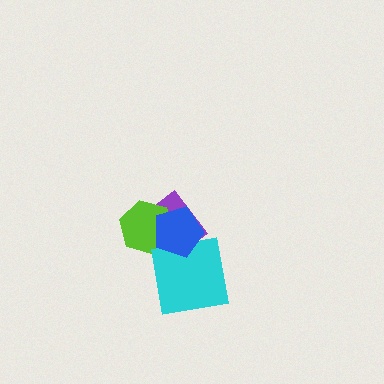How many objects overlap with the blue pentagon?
3 objects overlap with the blue pentagon.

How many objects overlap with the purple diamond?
3 objects overlap with the purple diamond.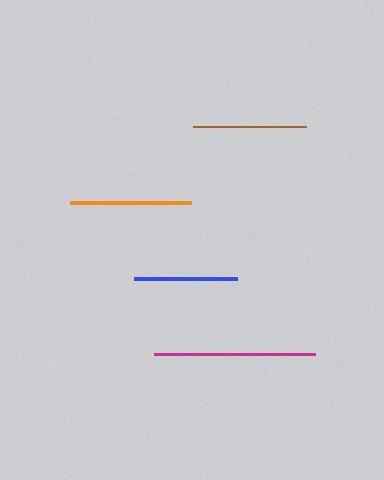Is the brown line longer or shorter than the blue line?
The brown line is longer than the blue line.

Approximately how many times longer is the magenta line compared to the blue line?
The magenta line is approximately 1.6 times the length of the blue line.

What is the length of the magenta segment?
The magenta segment is approximately 161 pixels long.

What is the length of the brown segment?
The brown segment is approximately 114 pixels long.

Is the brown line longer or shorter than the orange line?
The orange line is longer than the brown line.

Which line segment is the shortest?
The blue line is the shortest at approximately 103 pixels.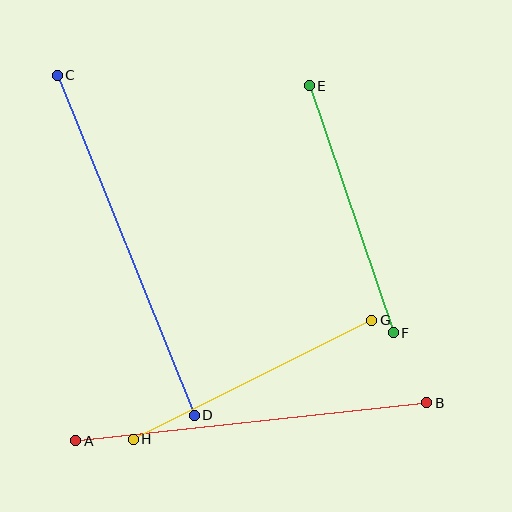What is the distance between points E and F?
The distance is approximately 261 pixels.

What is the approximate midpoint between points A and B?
The midpoint is at approximately (251, 422) pixels.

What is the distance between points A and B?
The distance is approximately 353 pixels.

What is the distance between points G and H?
The distance is approximately 266 pixels.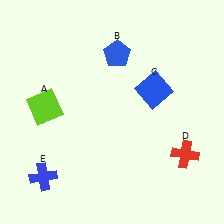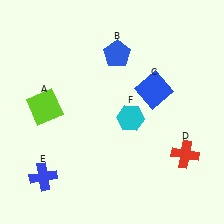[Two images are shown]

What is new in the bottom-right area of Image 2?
A cyan hexagon (F) was added in the bottom-right area of Image 2.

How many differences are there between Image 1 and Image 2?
There is 1 difference between the two images.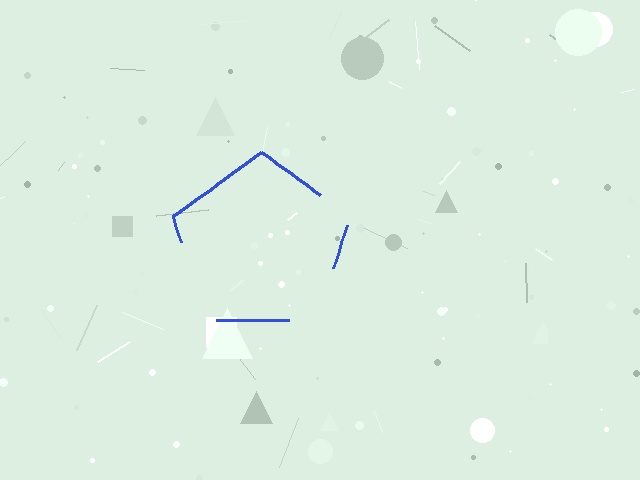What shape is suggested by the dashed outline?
The dashed outline suggests a pentagon.